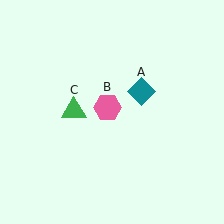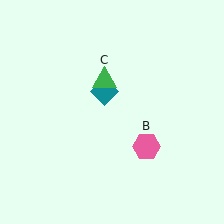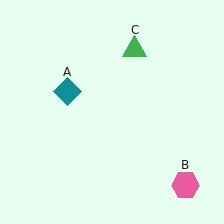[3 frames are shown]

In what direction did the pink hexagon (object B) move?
The pink hexagon (object B) moved down and to the right.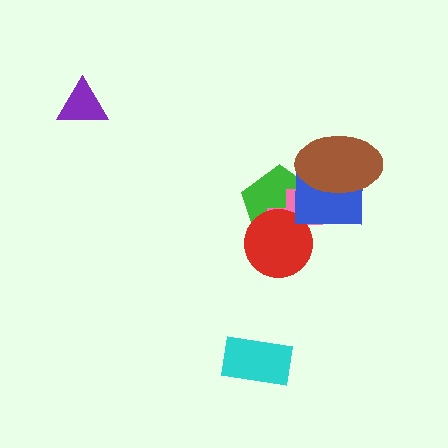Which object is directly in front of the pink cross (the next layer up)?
The red circle is directly in front of the pink cross.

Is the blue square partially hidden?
Yes, it is partially covered by another shape.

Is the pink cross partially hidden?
Yes, it is partially covered by another shape.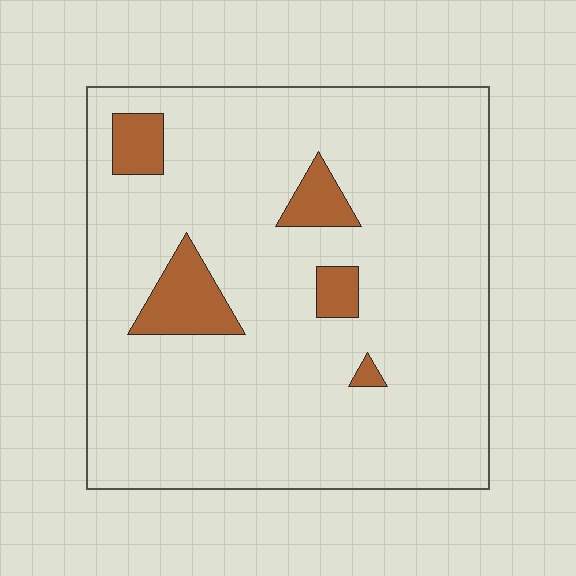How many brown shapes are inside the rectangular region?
5.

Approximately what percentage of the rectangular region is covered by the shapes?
Approximately 10%.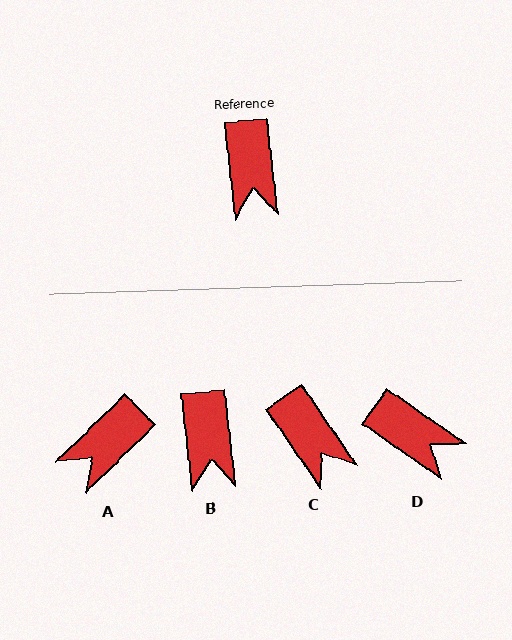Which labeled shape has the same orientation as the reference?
B.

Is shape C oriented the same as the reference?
No, it is off by about 28 degrees.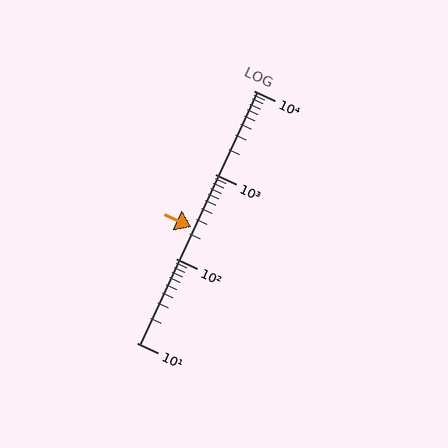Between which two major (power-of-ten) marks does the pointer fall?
The pointer is between 100 and 1000.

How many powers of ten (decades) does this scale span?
The scale spans 3 decades, from 10 to 10000.